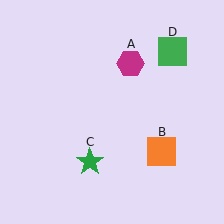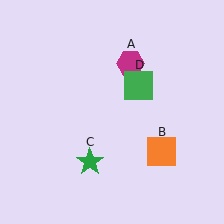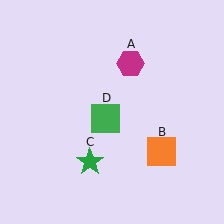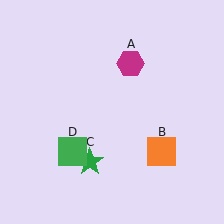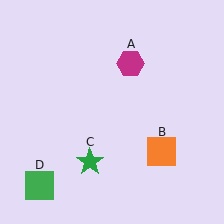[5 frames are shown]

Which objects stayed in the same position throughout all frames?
Magenta hexagon (object A) and orange square (object B) and green star (object C) remained stationary.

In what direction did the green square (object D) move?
The green square (object D) moved down and to the left.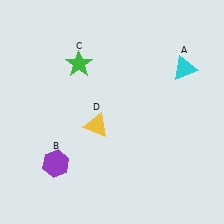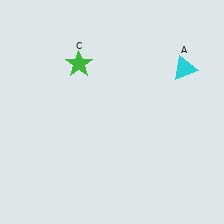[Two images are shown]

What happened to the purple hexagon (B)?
The purple hexagon (B) was removed in Image 2. It was in the bottom-left area of Image 1.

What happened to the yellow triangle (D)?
The yellow triangle (D) was removed in Image 2. It was in the bottom-left area of Image 1.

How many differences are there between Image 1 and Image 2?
There are 2 differences between the two images.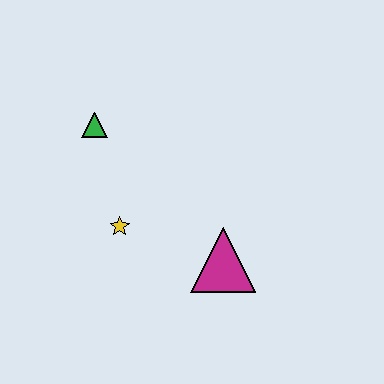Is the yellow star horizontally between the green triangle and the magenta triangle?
Yes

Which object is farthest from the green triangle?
The magenta triangle is farthest from the green triangle.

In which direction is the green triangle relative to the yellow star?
The green triangle is above the yellow star.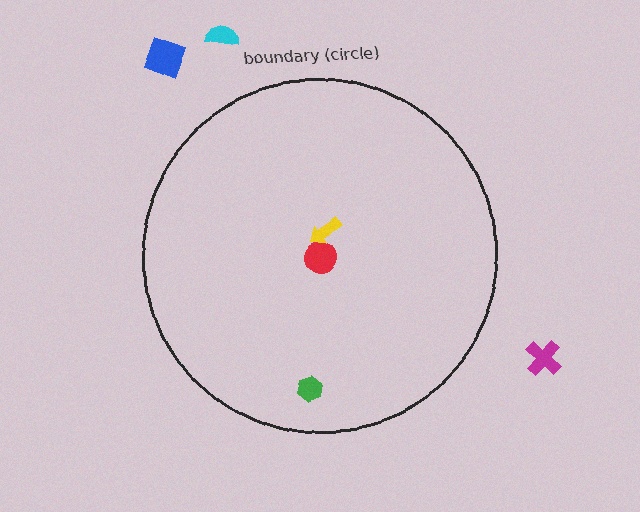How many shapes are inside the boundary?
3 inside, 3 outside.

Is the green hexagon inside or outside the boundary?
Inside.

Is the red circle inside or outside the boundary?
Inside.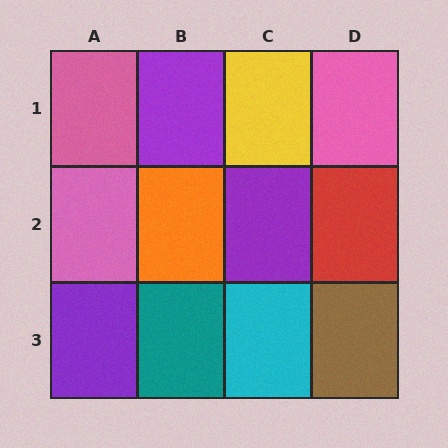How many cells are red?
1 cell is red.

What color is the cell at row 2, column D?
Red.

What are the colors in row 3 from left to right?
Purple, teal, cyan, brown.